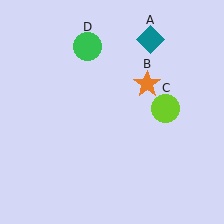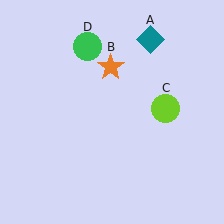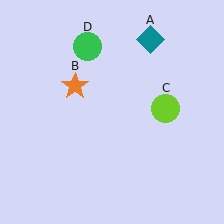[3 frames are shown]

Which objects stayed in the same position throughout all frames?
Teal diamond (object A) and lime circle (object C) and green circle (object D) remained stationary.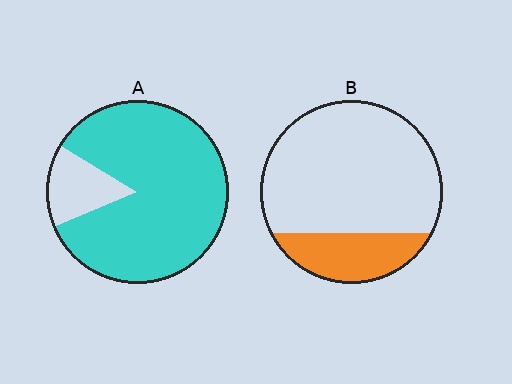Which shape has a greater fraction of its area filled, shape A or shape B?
Shape A.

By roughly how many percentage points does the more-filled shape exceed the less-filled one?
By roughly 65 percentage points (A over B).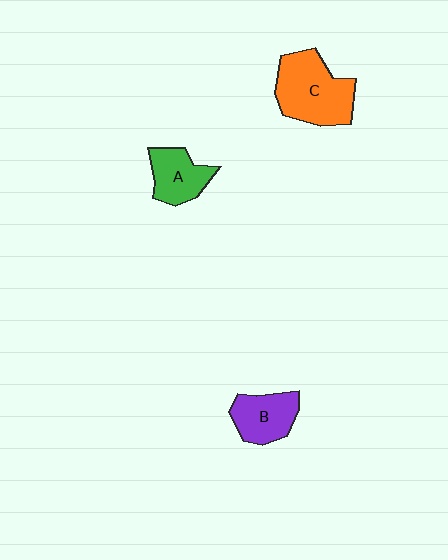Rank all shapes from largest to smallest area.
From largest to smallest: C (orange), B (purple), A (green).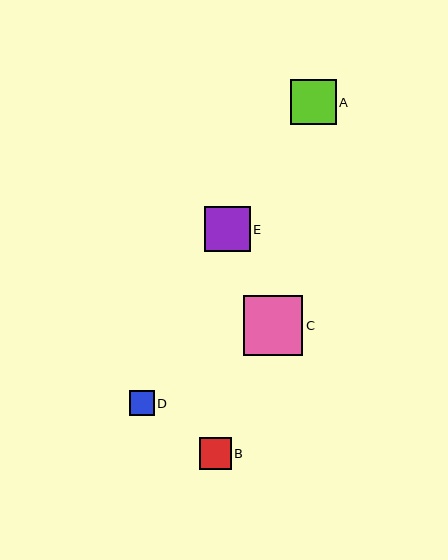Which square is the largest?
Square C is the largest with a size of approximately 60 pixels.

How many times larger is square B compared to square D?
Square B is approximately 1.3 times the size of square D.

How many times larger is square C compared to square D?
Square C is approximately 2.4 times the size of square D.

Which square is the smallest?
Square D is the smallest with a size of approximately 25 pixels.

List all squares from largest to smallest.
From largest to smallest: C, A, E, B, D.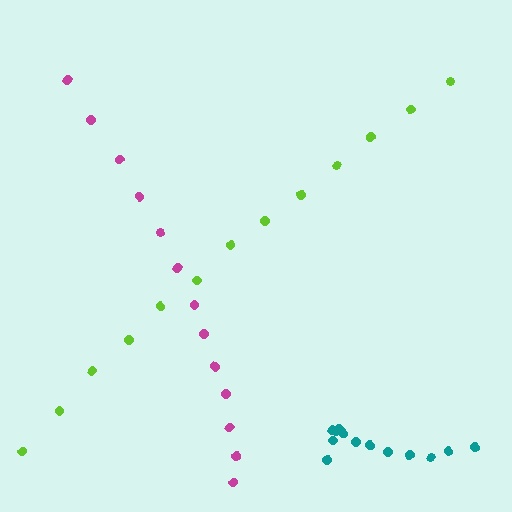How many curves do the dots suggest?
There are 3 distinct paths.